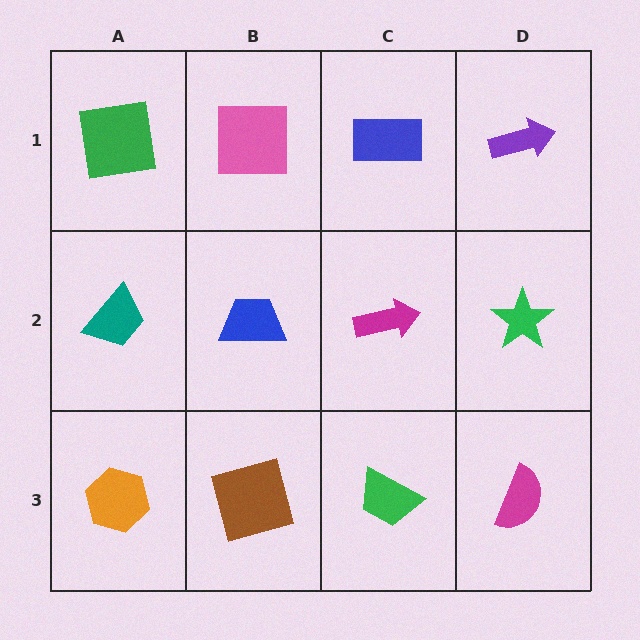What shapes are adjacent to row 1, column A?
A teal trapezoid (row 2, column A), a pink square (row 1, column B).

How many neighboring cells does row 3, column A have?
2.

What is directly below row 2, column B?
A brown square.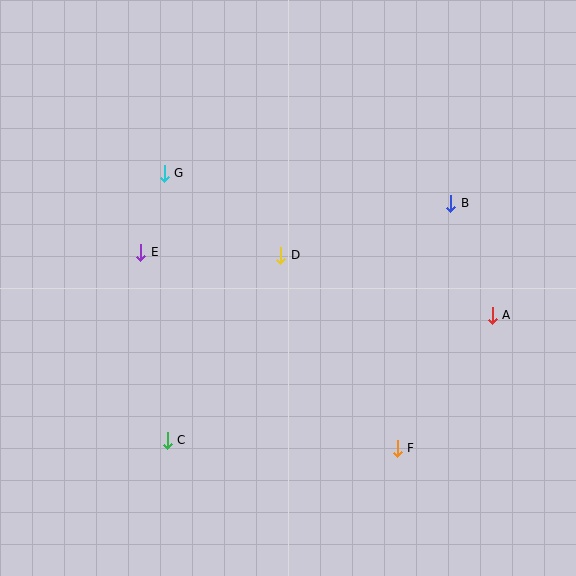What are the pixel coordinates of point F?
Point F is at (397, 448).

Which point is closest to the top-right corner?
Point B is closest to the top-right corner.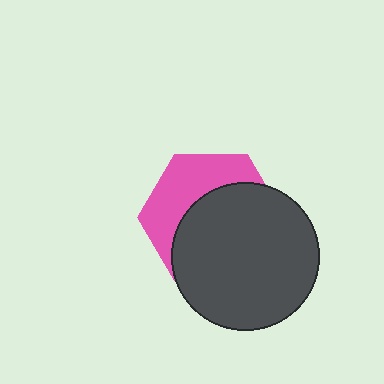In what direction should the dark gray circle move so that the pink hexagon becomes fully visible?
The dark gray circle should move toward the lower-right. That is the shortest direction to clear the overlap and leave the pink hexagon fully visible.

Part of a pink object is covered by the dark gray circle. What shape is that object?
It is a hexagon.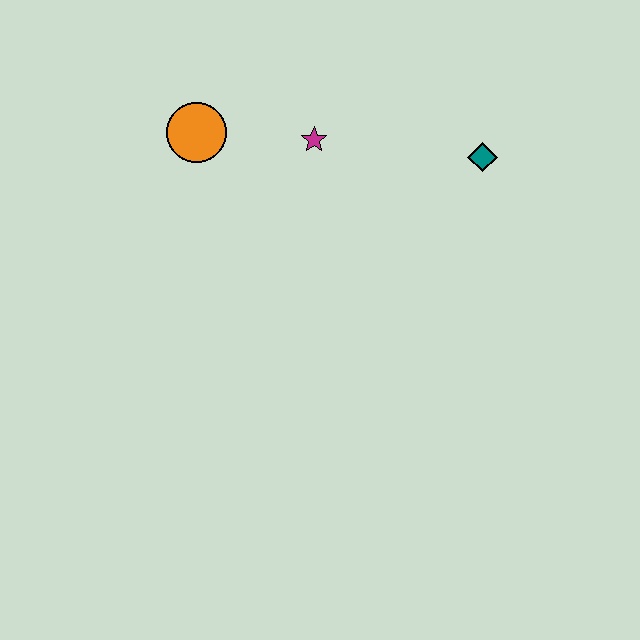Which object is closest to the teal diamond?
The magenta star is closest to the teal diamond.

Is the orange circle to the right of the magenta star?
No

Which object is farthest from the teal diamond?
The orange circle is farthest from the teal diamond.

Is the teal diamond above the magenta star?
No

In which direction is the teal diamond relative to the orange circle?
The teal diamond is to the right of the orange circle.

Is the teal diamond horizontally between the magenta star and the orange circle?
No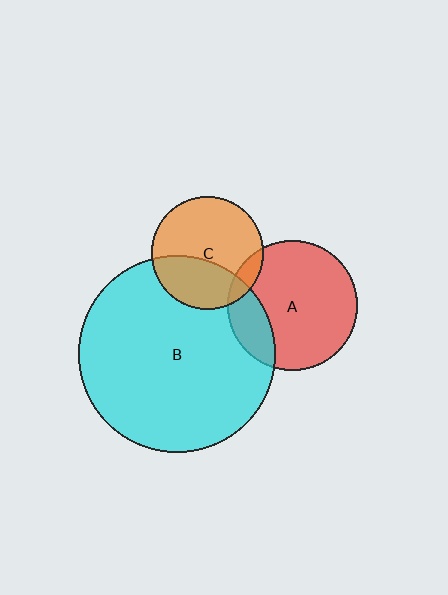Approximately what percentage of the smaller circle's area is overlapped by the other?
Approximately 35%.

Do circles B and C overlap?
Yes.